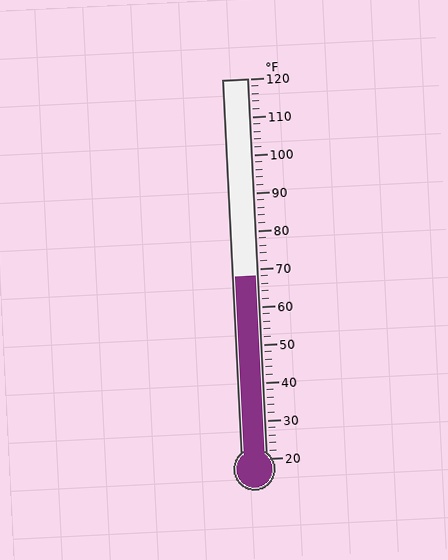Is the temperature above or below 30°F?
The temperature is above 30°F.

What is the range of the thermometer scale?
The thermometer scale ranges from 20°F to 120°F.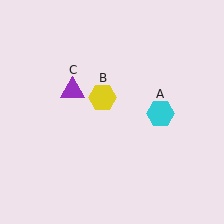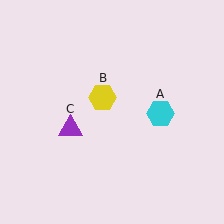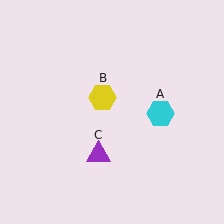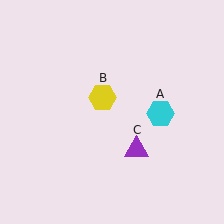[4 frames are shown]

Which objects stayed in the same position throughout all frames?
Cyan hexagon (object A) and yellow hexagon (object B) remained stationary.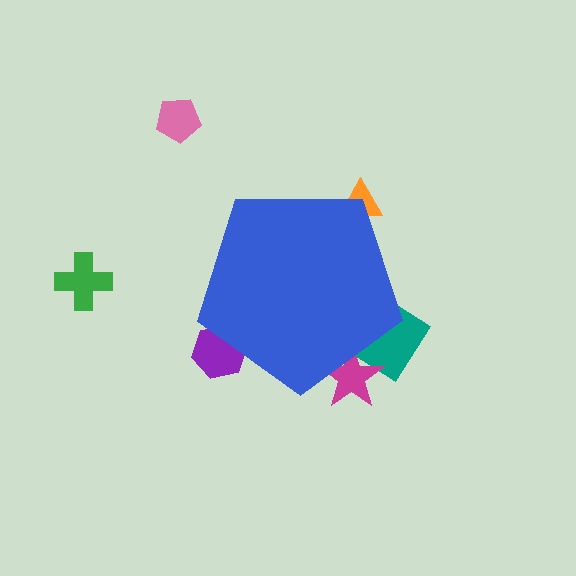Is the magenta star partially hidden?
Yes, the magenta star is partially hidden behind the blue pentagon.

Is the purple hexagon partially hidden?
Yes, the purple hexagon is partially hidden behind the blue pentagon.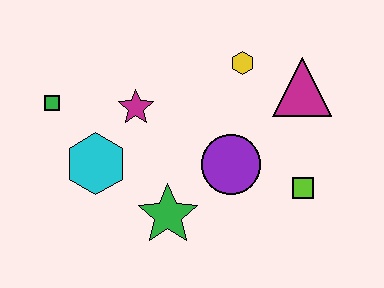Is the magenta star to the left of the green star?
Yes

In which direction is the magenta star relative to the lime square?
The magenta star is to the left of the lime square.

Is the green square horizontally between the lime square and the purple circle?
No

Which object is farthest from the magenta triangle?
The green square is farthest from the magenta triangle.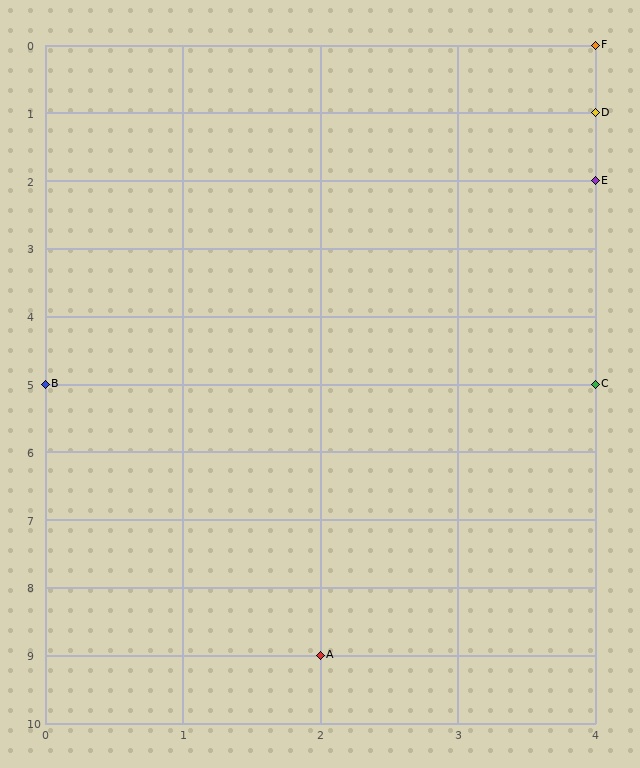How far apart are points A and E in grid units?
Points A and E are 2 columns and 7 rows apart (about 7.3 grid units diagonally).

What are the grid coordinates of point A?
Point A is at grid coordinates (2, 9).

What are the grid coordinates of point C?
Point C is at grid coordinates (4, 5).